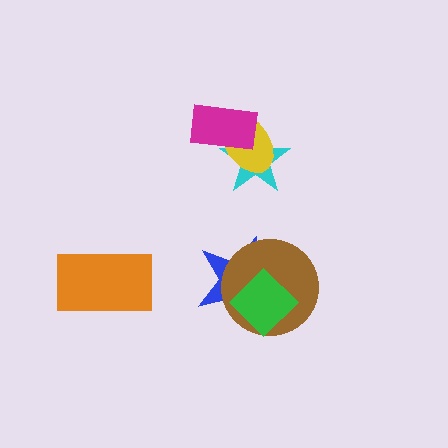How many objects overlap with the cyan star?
2 objects overlap with the cyan star.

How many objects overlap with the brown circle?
2 objects overlap with the brown circle.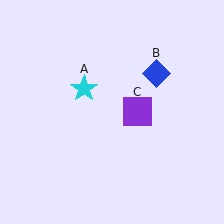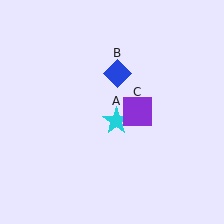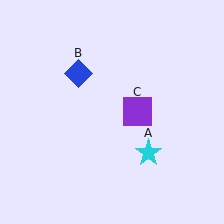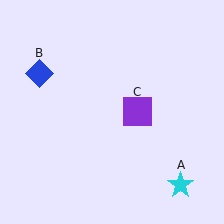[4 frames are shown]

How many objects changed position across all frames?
2 objects changed position: cyan star (object A), blue diamond (object B).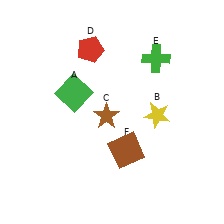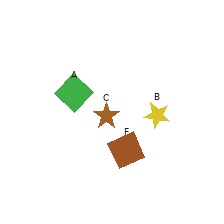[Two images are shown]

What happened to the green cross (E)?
The green cross (E) was removed in Image 2. It was in the top-right area of Image 1.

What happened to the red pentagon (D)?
The red pentagon (D) was removed in Image 2. It was in the top-left area of Image 1.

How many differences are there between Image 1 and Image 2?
There are 2 differences between the two images.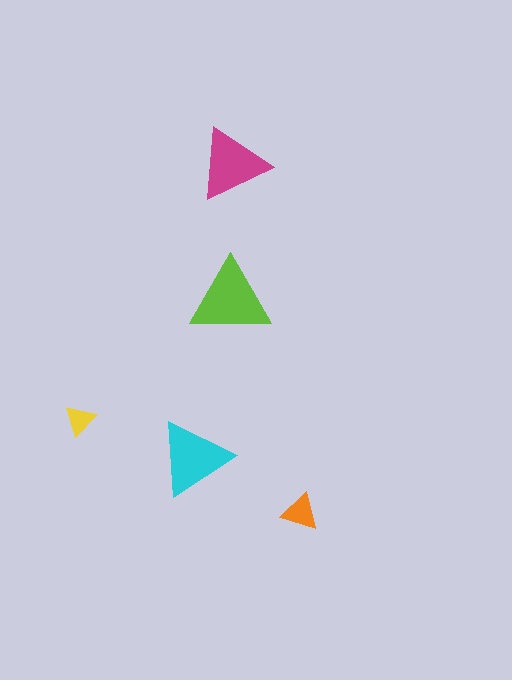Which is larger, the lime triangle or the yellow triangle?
The lime one.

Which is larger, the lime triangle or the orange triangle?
The lime one.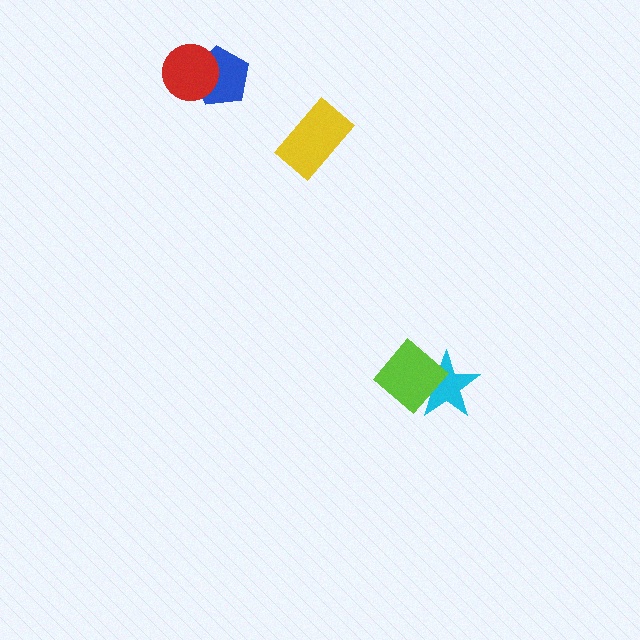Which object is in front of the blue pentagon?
The red circle is in front of the blue pentagon.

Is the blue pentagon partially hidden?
Yes, it is partially covered by another shape.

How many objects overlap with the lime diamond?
1 object overlaps with the lime diamond.